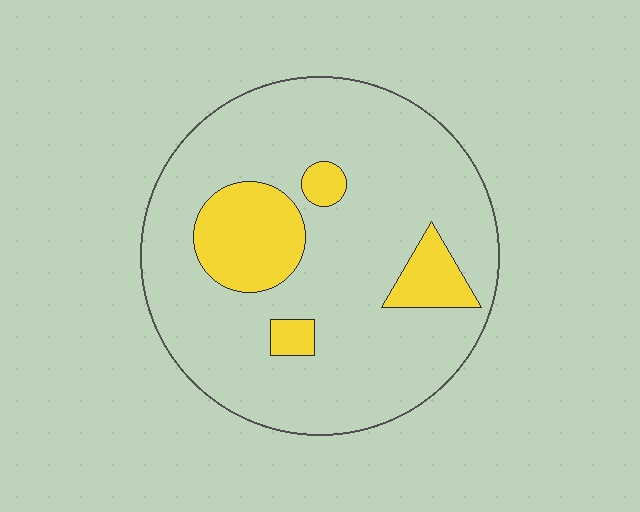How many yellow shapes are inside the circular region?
4.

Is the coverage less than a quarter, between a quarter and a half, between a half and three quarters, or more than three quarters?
Less than a quarter.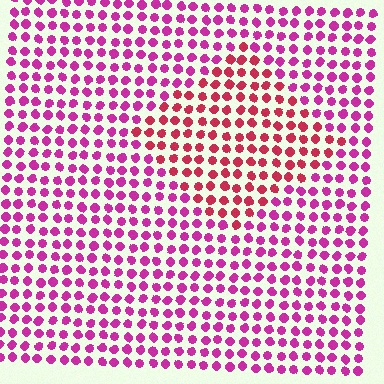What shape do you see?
I see a diamond.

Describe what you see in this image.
The image is filled with small magenta elements in a uniform arrangement. A diamond-shaped region is visible where the elements are tinted to a slightly different hue, forming a subtle color boundary.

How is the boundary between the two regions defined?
The boundary is defined purely by a slight shift in hue (about 31 degrees). Spacing, size, and orientation are identical on both sides.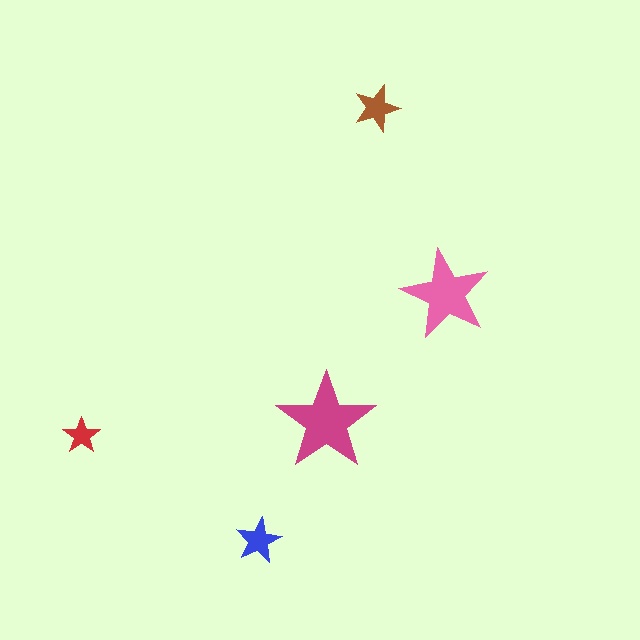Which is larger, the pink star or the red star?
The pink one.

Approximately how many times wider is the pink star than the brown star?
About 2 times wider.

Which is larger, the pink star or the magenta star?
The magenta one.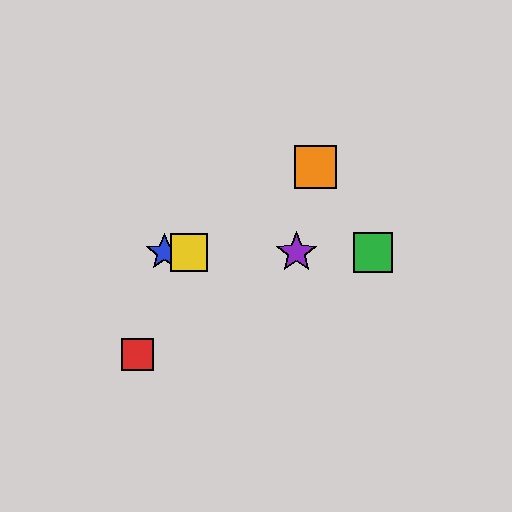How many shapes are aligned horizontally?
4 shapes (the blue star, the green square, the yellow square, the purple star) are aligned horizontally.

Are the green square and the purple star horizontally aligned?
Yes, both are at y≈252.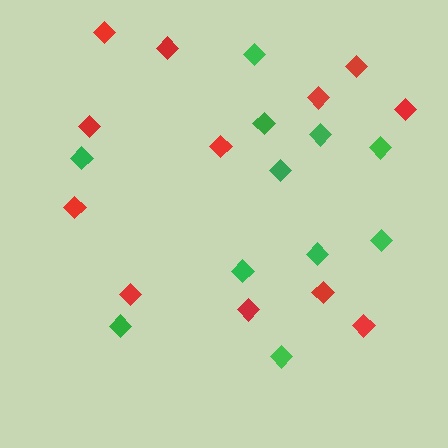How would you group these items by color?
There are 2 groups: one group of red diamonds (12) and one group of green diamonds (11).